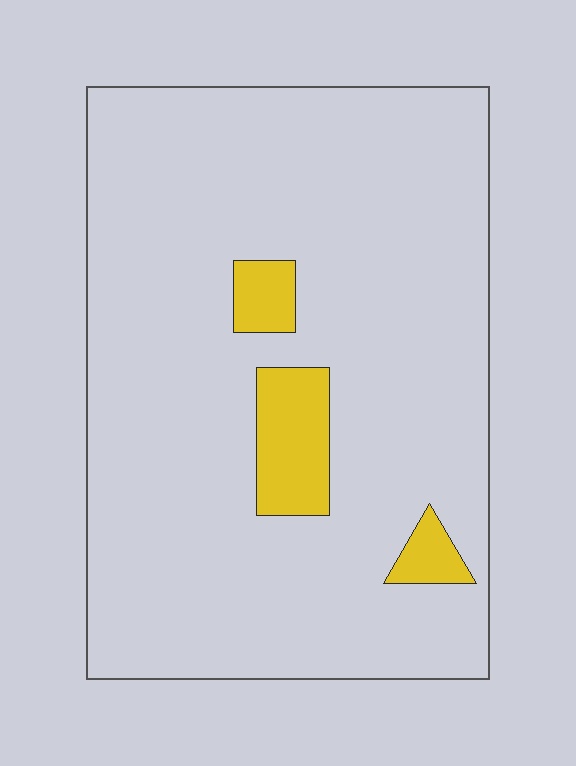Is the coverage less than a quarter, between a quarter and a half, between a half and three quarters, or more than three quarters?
Less than a quarter.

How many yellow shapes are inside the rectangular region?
3.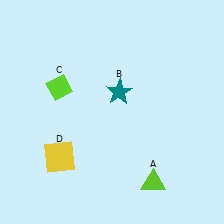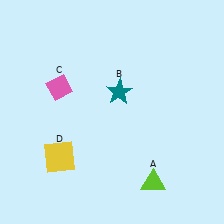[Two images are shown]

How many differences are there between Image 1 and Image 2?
There is 1 difference between the two images.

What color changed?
The diamond (C) changed from lime in Image 1 to pink in Image 2.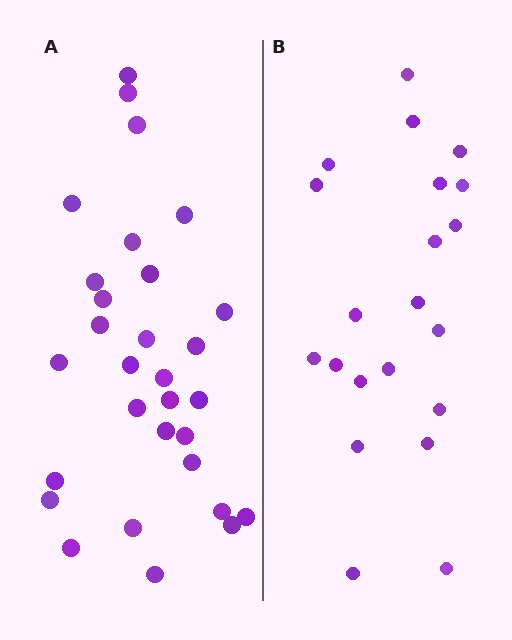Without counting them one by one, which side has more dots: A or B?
Region A (the left region) has more dots.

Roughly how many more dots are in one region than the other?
Region A has roughly 8 or so more dots than region B.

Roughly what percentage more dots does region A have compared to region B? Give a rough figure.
About 45% more.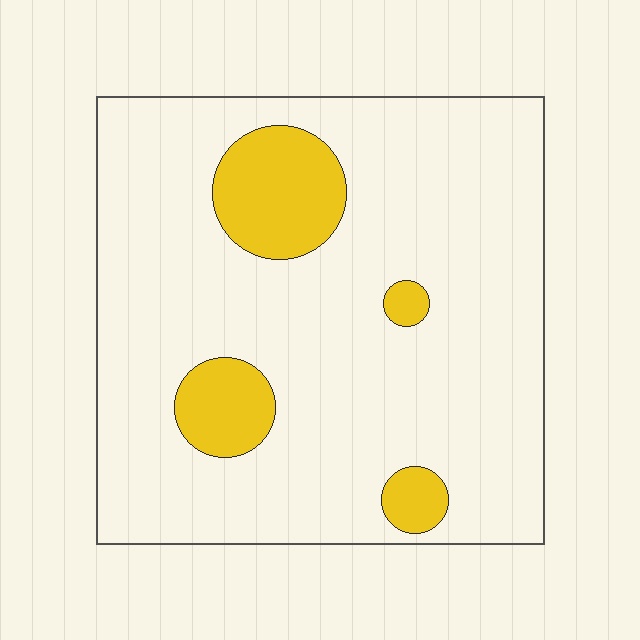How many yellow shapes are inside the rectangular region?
4.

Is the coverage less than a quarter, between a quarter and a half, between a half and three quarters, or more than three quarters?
Less than a quarter.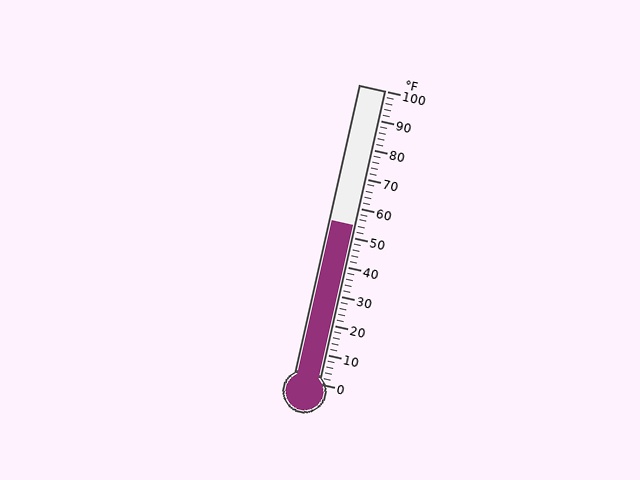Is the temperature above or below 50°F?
The temperature is above 50°F.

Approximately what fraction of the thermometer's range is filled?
The thermometer is filled to approximately 55% of its range.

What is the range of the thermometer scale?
The thermometer scale ranges from 0°F to 100°F.